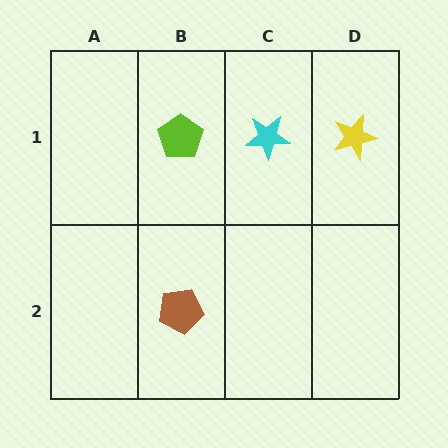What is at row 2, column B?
A brown pentagon.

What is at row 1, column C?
A cyan star.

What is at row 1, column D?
A yellow star.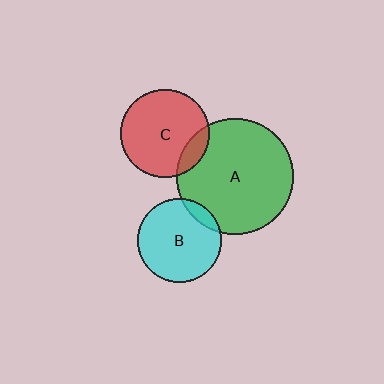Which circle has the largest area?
Circle A (green).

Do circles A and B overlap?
Yes.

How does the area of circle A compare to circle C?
Approximately 1.7 times.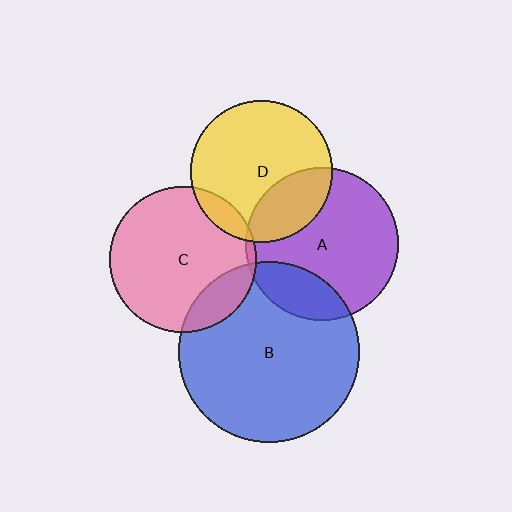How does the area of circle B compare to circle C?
Approximately 1.5 times.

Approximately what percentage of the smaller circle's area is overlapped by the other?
Approximately 20%.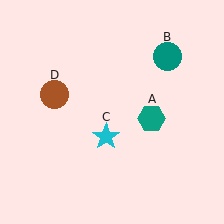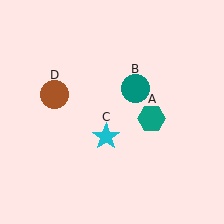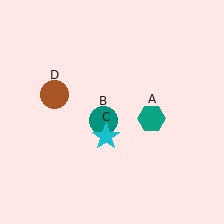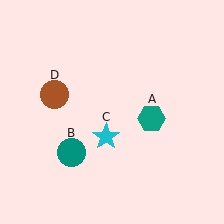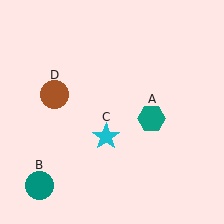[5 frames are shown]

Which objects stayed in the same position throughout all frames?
Teal hexagon (object A) and cyan star (object C) and brown circle (object D) remained stationary.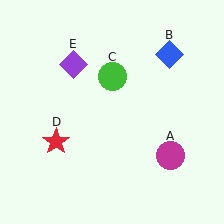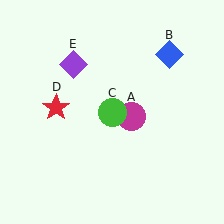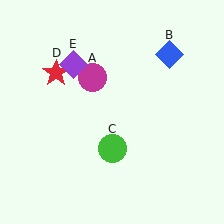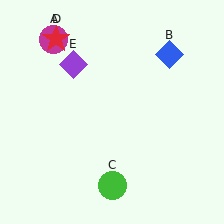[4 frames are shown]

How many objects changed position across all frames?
3 objects changed position: magenta circle (object A), green circle (object C), red star (object D).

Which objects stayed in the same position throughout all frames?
Blue diamond (object B) and purple diamond (object E) remained stationary.